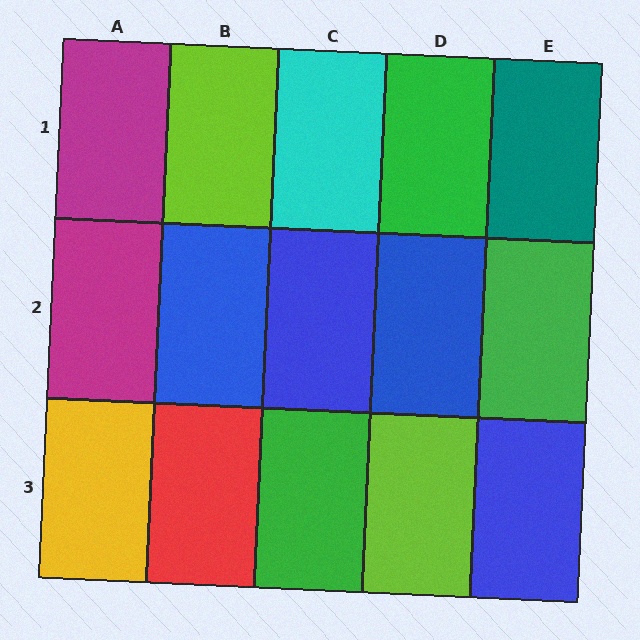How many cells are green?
3 cells are green.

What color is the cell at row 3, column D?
Lime.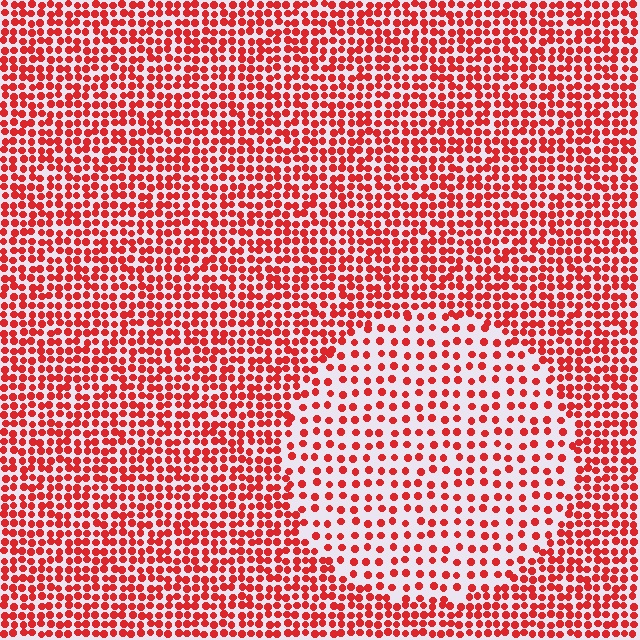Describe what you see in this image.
The image contains small red elements arranged at two different densities. A circle-shaped region is visible where the elements are less densely packed than the surrounding area.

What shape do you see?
I see a circle.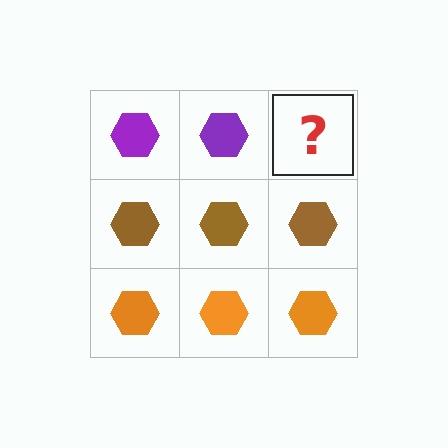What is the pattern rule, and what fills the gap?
The rule is that each row has a consistent color. The gap should be filled with a purple hexagon.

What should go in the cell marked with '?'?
The missing cell should contain a purple hexagon.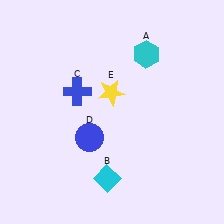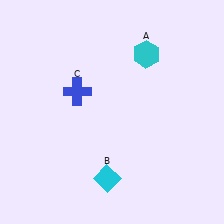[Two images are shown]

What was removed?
The blue circle (D), the yellow star (E) were removed in Image 2.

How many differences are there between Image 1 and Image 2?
There are 2 differences between the two images.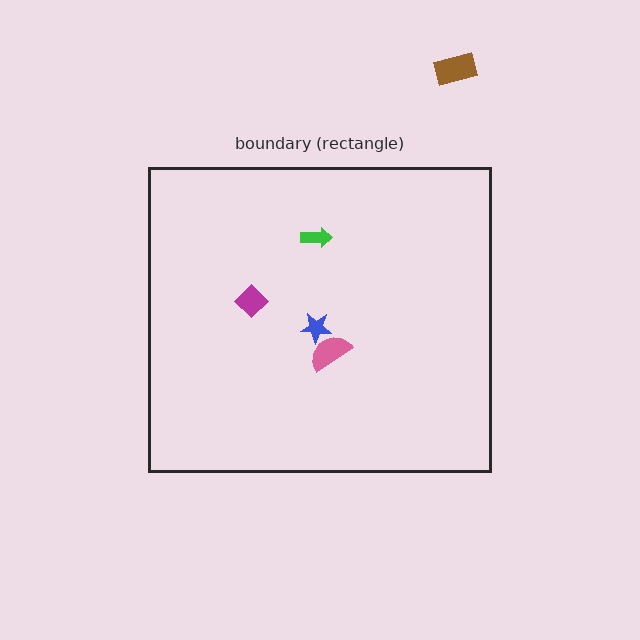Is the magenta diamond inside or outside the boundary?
Inside.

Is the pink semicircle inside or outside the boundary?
Inside.